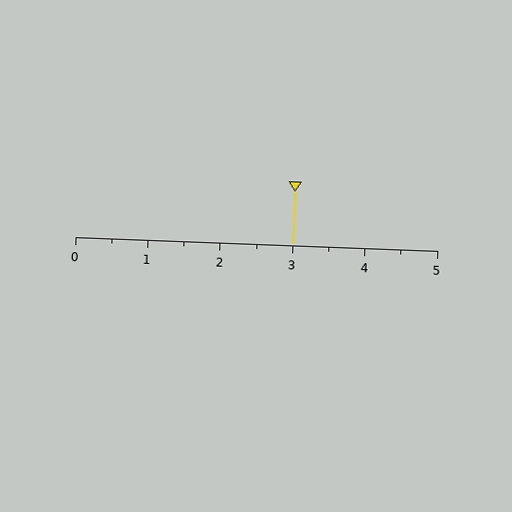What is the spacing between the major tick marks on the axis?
The major ticks are spaced 1 apart.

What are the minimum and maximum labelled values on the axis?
The axis runs from 0 to 5.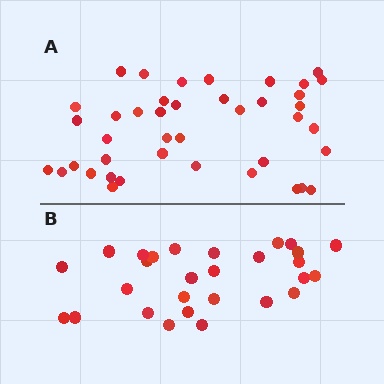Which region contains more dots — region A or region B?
Region A (the top region) has more dots.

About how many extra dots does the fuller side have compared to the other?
Region A has approximately 15 more dots than region B.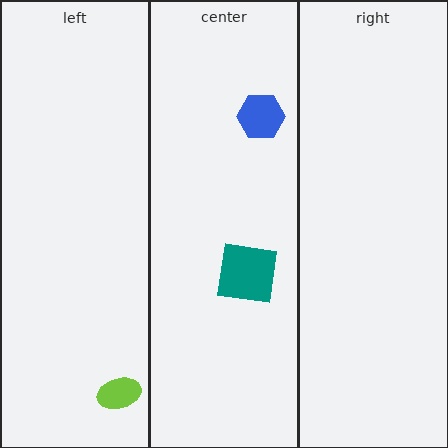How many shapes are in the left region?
1.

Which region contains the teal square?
The center region.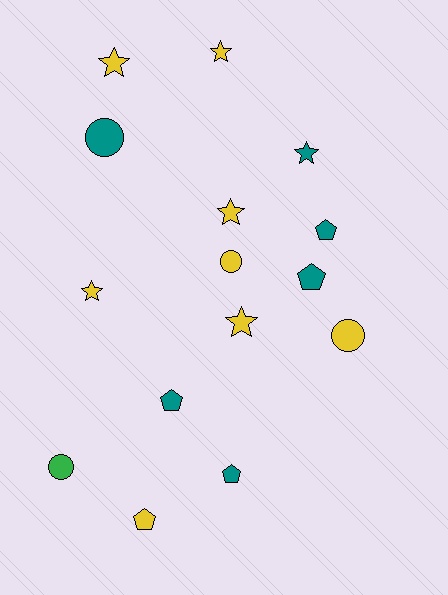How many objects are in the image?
There are 15 objects.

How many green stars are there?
There are no green stars.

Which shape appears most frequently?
Star, with 6 objects.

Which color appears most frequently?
Yellow, with 8 objects.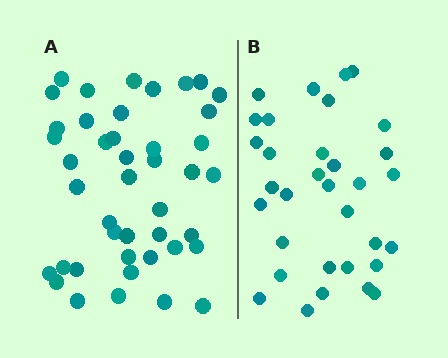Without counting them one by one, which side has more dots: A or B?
Region A (the left region) has more dots.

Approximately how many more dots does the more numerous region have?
Region A has roughly 10 or so more dots than region B.